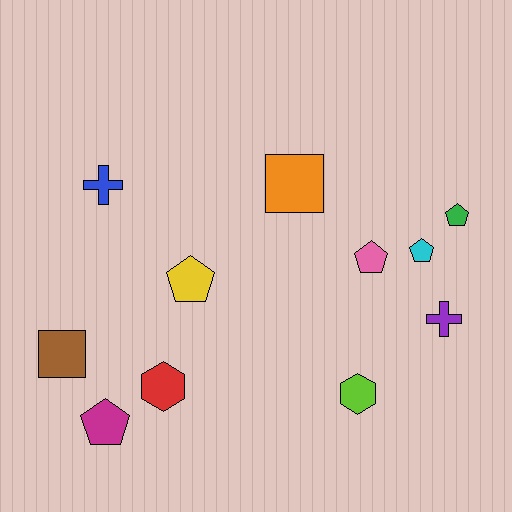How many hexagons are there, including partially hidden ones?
There are 2 hexagons.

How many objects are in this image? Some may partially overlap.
There are 11 objects.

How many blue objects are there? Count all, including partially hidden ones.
There is 1 blue object.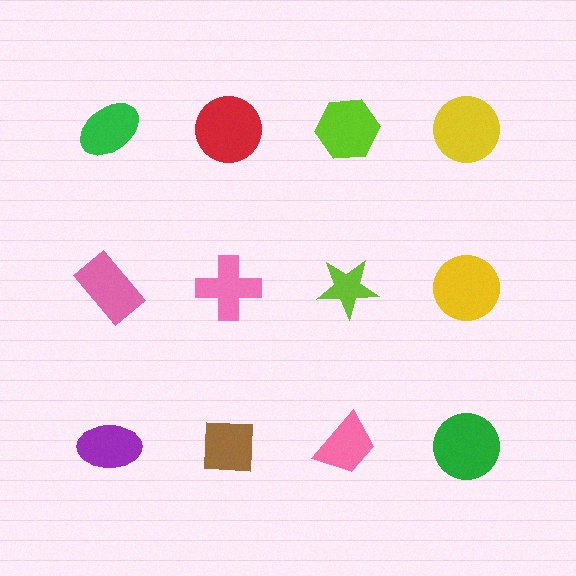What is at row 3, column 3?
A pink trapezoid.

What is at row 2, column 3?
A lime star.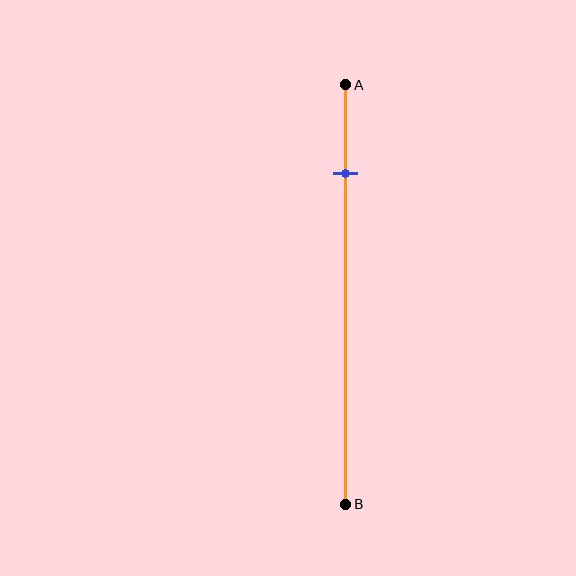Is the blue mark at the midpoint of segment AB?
No, the mark is at about 20% from A, not at the 50% midpoint.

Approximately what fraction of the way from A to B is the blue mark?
The blue mark is approximately 20% of the way from A to B.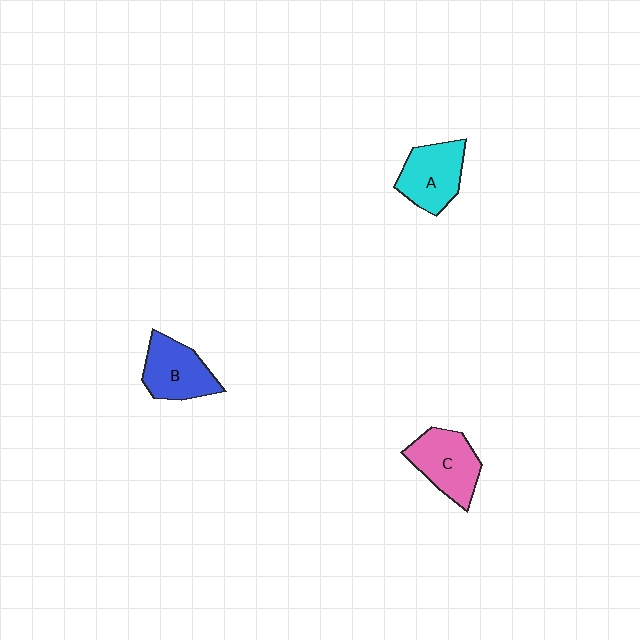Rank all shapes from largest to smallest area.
From largest to smallest: C (pink), A (cyan), B (blue).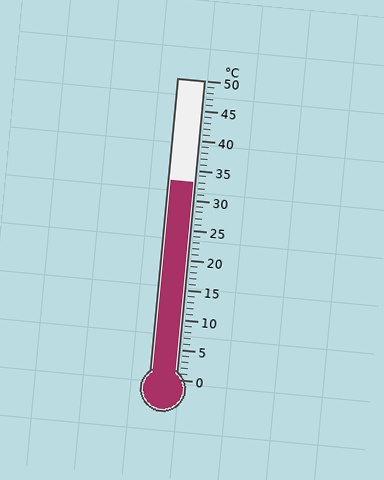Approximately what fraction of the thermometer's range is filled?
The thermometer is filled to approximately 65% of its range.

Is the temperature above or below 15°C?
The temperature is above 15°C.